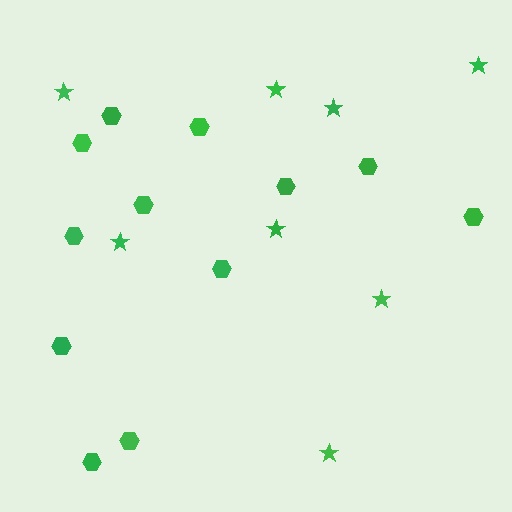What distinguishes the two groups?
There are 2 groups: one group of hexagons (12) and one group of stars (8).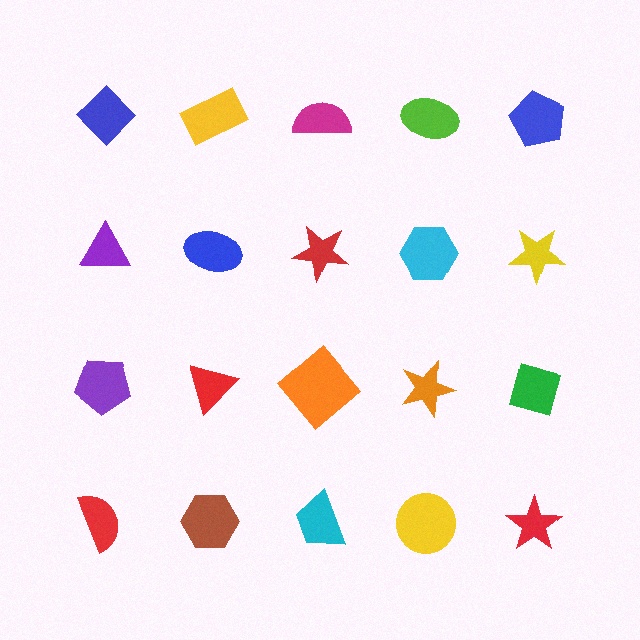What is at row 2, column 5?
A yellow star.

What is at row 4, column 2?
A brown hexagon.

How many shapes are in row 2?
5 shapes.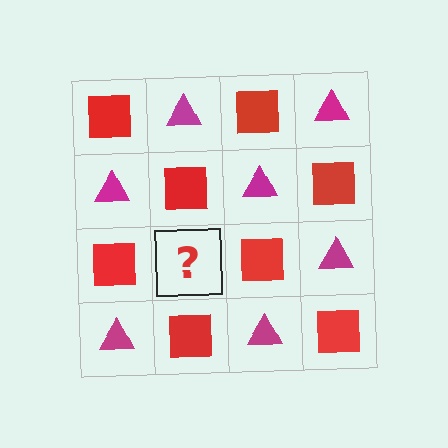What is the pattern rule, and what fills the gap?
The rule is that it alternates red square and magenta triangle in a checkerboard pattern. The gap should be filled with a magenta triangle.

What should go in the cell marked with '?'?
The missing cell should contain a magenta triangle.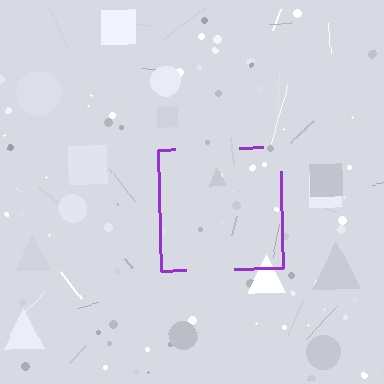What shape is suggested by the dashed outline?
The dashed outline suggests a square.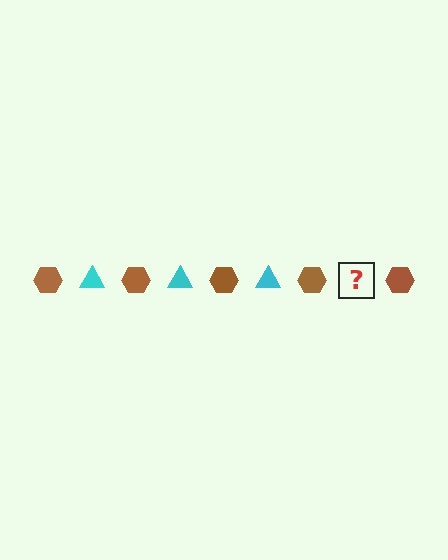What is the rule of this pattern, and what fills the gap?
The rule is that the pattern alternates between brown hexagon and cyan triangle. The gap should be filled with a cyan triangle.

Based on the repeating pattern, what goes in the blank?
The blank should be a cyan triangle.